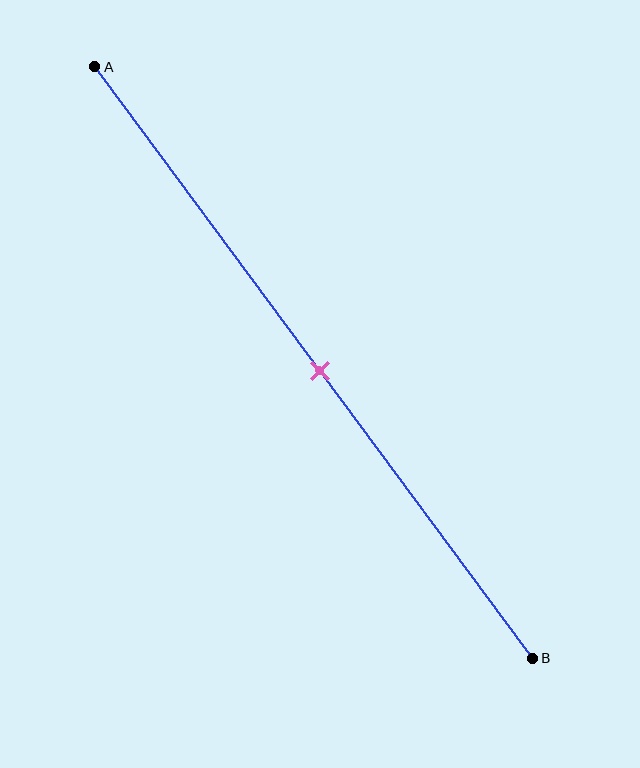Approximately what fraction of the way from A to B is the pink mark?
The pink mark is approximately 50% of the way from A to B.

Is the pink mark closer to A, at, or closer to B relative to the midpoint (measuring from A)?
The pink mark is approximately at the midpoint of segment AB.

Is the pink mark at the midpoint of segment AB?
Yes, the mark is approximately at the midpoint.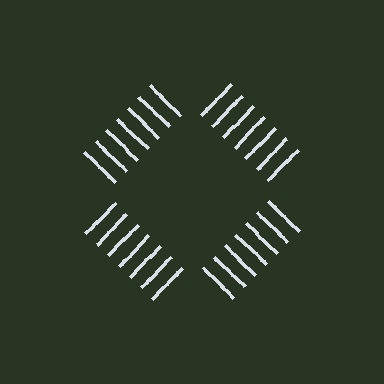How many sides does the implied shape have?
4 sides — the line-ends trace a square.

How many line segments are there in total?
28 — 7 along each of the 4 edges.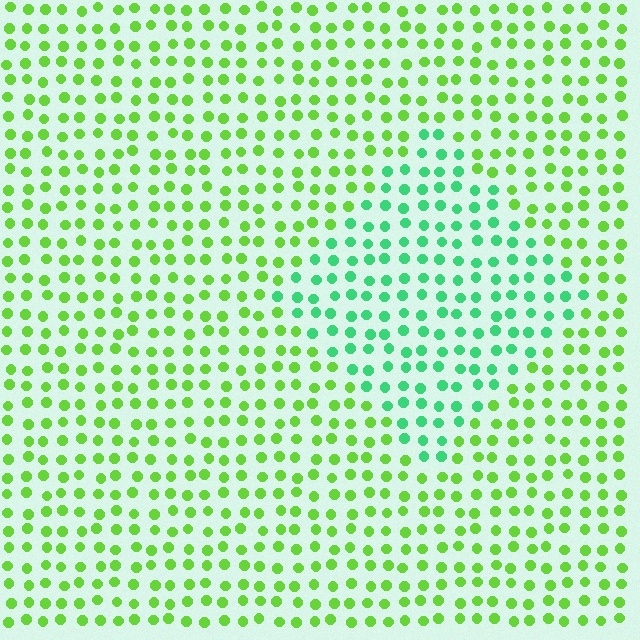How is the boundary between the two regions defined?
The boundary is defined purely by a slight shift in hue (about 42 degrees). Spacing, size, and orientation are identical on both sides.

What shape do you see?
I see a diamond.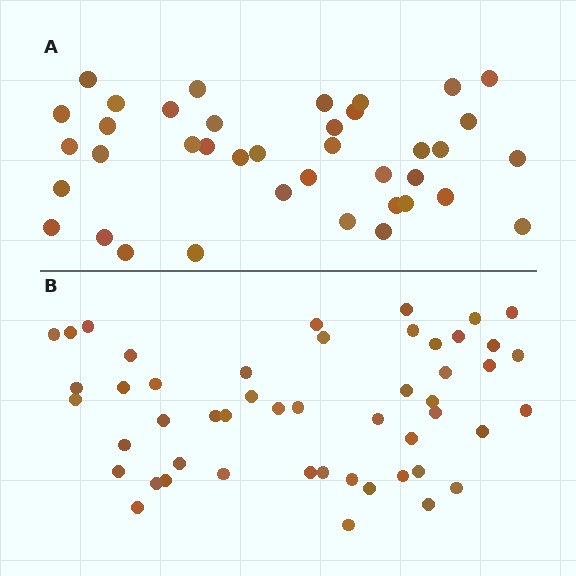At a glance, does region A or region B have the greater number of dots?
Region B (the bottom region) has more dots.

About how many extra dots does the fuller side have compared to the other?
Region B has roughly 12 or so more dots than region A.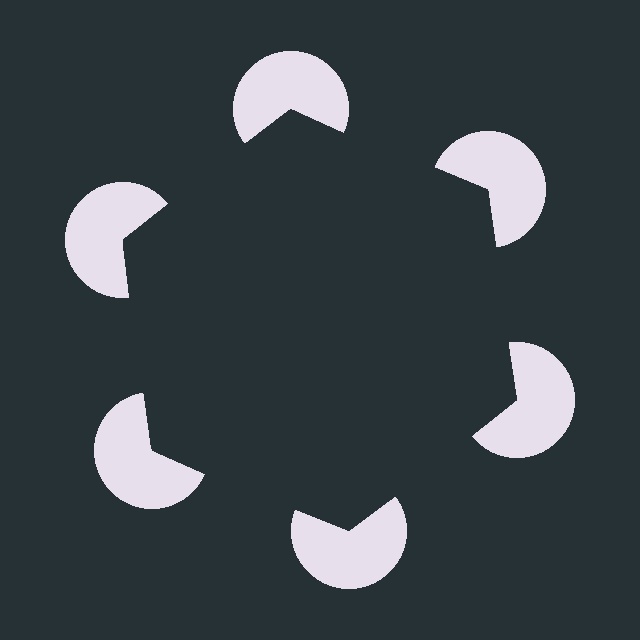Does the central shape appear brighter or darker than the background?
It typically appears slightly darker than the background, even though no actual brightness change is drawn.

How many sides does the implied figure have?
6 sides.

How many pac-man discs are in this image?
There are 6 — one at each vertex of the illusory hexagon.